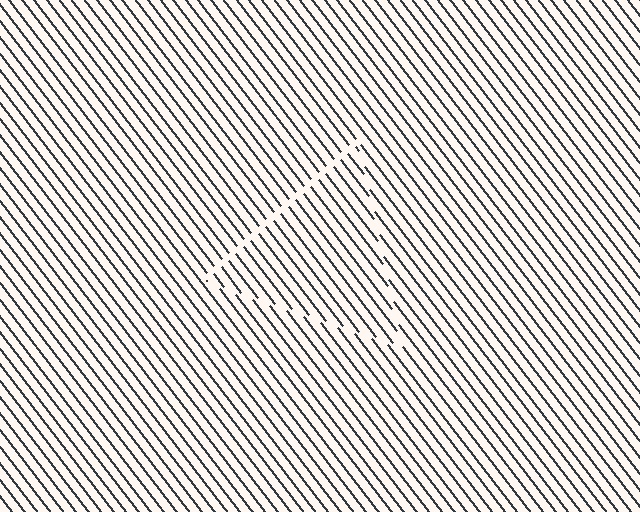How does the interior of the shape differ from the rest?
The interior of the shape contains the same grating, shifted by half a period — the contour is defined by the phase discontinuity where line-ends from the inner and outer gratings abut.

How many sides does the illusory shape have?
3 sides — the line-ends trace a triangle.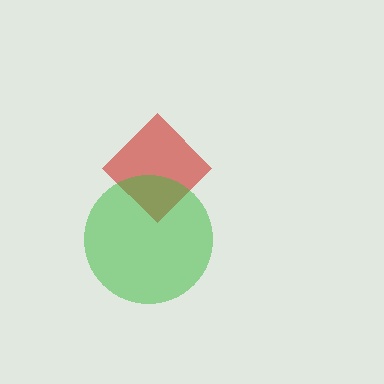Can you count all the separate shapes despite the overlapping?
Yes, there are 2 separate shapes.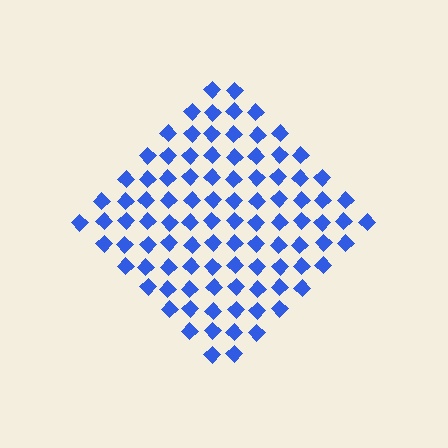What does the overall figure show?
The overall figure shows a diamond.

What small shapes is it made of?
It is made of small diamonds.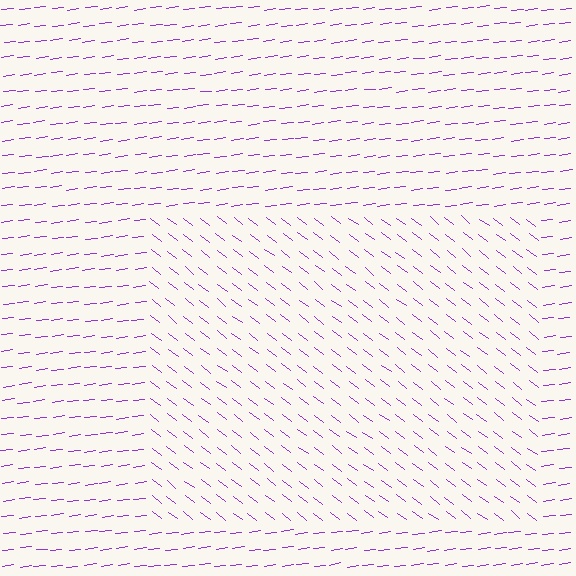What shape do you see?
I see a rectangle.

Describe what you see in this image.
The image is filled with small purple line segments. A rectangle region in the image has lines oriented differently from the surrounding lines, creating a visible texture boundary.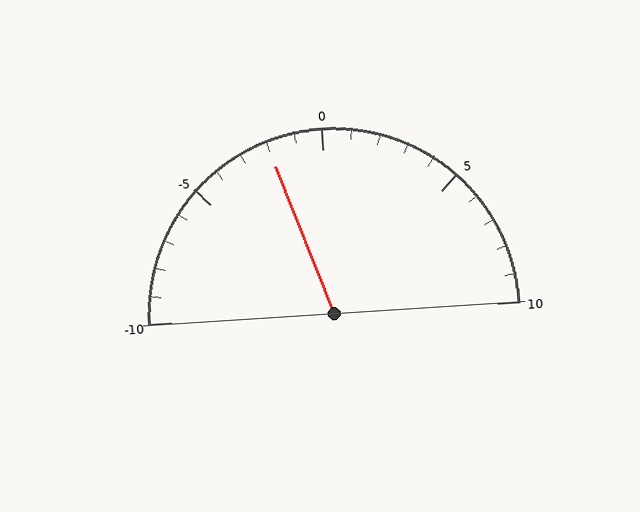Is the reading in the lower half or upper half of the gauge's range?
The reading is in the lower half of the range (-10 to 10).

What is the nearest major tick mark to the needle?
The nearest major tick mark is 0.